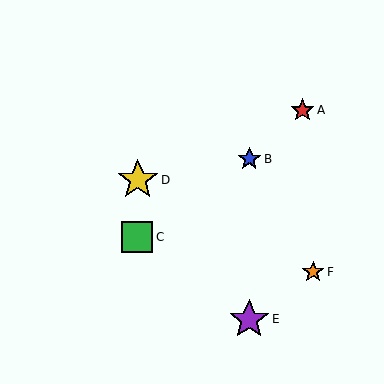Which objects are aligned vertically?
Objects B, E are aligned vertically.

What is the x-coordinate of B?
Object B is at x≈249.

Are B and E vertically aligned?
Yes, both are at x≈249.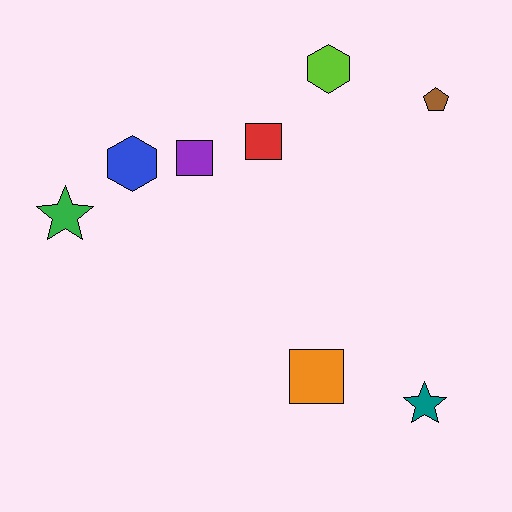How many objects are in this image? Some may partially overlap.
There are 8 objects.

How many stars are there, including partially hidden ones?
There are 2 stars.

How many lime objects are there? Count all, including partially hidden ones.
There is 1 lime object.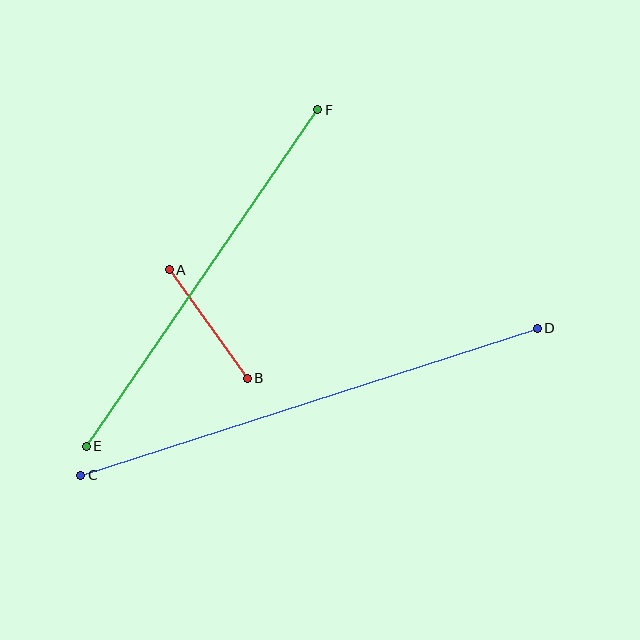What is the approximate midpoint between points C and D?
The midpoint is at approximately (309, 402) pixels.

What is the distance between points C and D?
The distance is approximately 480 pixels.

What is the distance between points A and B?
The distance is approximately 134 pixels.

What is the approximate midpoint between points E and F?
The midpoint is at approximately (202, 278) pixels.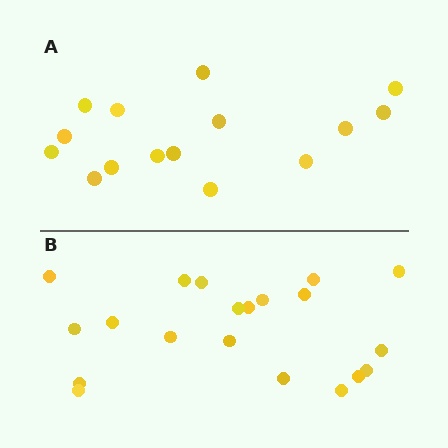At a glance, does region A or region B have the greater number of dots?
Region B (the bottom region) has more dots.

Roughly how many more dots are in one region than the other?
Region B has about 5 more dots than region A.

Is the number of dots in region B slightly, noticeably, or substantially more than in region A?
Region B has noticeably more, but not dramatically so. The ratio is roughly 1.3 to 1.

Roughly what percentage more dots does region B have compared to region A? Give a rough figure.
About 35% more.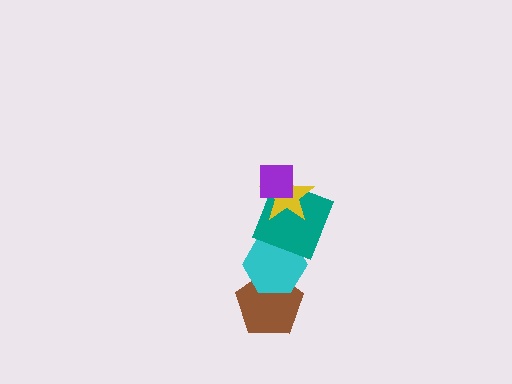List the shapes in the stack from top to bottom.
From top to bottom: the purple square, the yellow star, the teal square, the cyan hexagon, the brown pentagon.